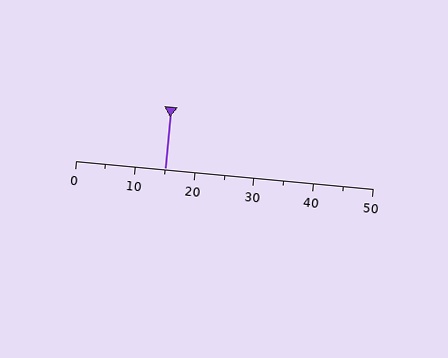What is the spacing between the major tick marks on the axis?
The major ticks are spaced 10 apart.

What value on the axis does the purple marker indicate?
The marker indicates approximately 15.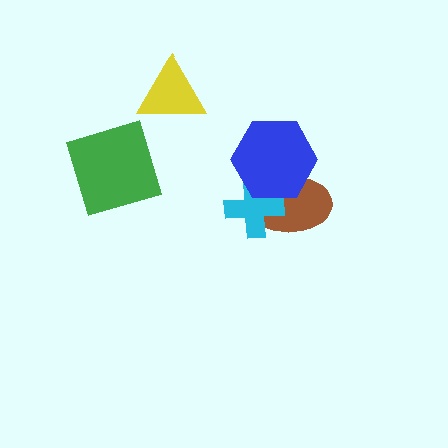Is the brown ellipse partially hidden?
Yes, it is partially covered by another shape.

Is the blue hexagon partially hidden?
No, no other shape covers it.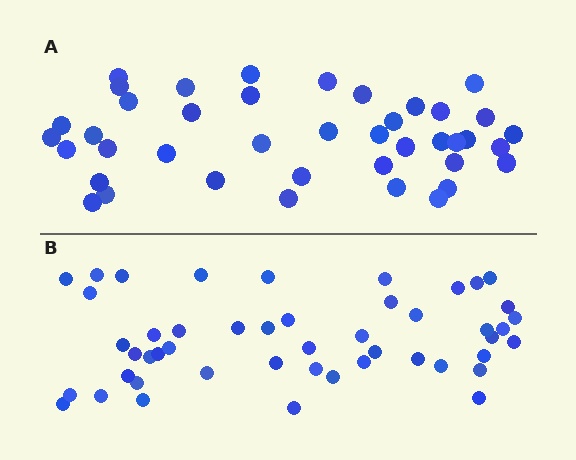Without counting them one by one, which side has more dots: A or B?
Region B (the bottom region) has more dots.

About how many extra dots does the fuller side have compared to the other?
Region B has roughly 8 or so more dots than region A.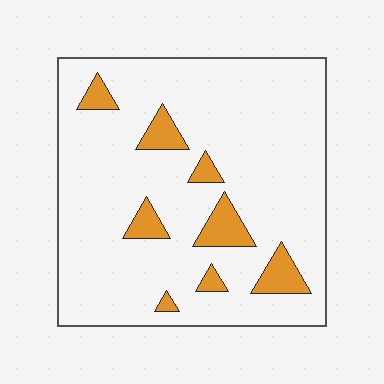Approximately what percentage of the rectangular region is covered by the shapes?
Approximately 10%.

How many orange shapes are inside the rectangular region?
8.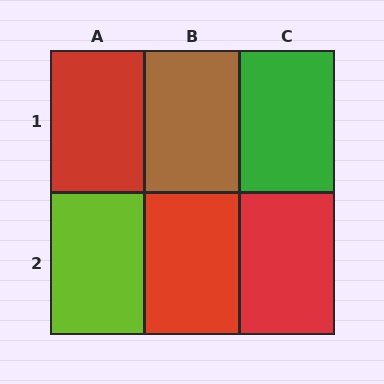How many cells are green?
1 cell is green.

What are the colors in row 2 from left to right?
Lime, red, red.